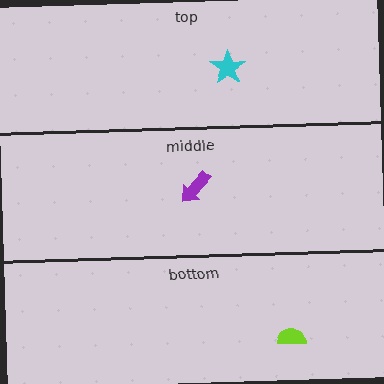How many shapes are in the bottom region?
1.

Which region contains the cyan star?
The top region.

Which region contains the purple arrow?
The middle region.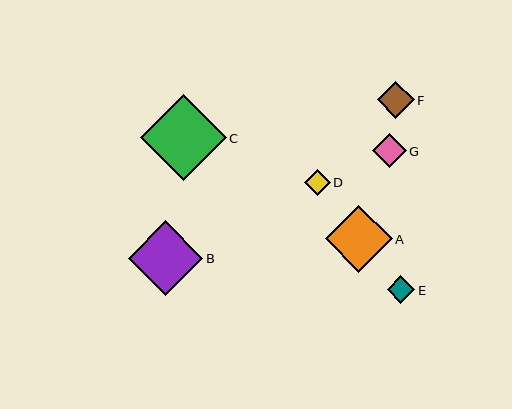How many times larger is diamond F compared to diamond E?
Diamond F is approximately 1.4 times the size of diamond E.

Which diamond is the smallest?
Diamond D is the smallest with a size of approximately 26 pixels.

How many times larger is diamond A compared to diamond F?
Diamond A is approximately 1.8 times the size of diamond F.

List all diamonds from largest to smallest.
From largest to smallest: C, B, A, F, G, E, D.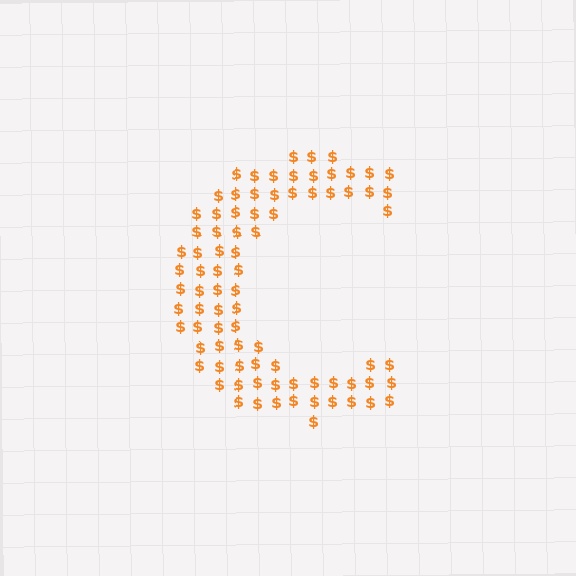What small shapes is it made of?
It is made of small dollar signs.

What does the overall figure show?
The overall figure shows the letter C.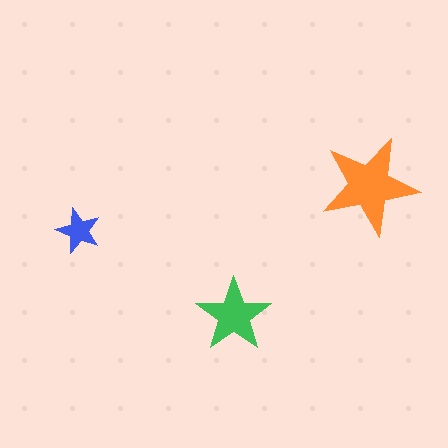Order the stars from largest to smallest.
the orange one, the green one, the blue one.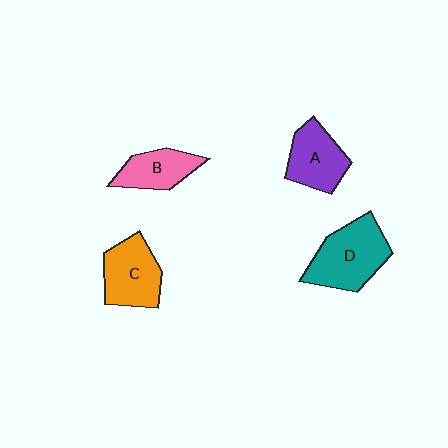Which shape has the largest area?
Shape D (teal).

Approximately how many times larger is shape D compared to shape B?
Approximately 1.6 times.